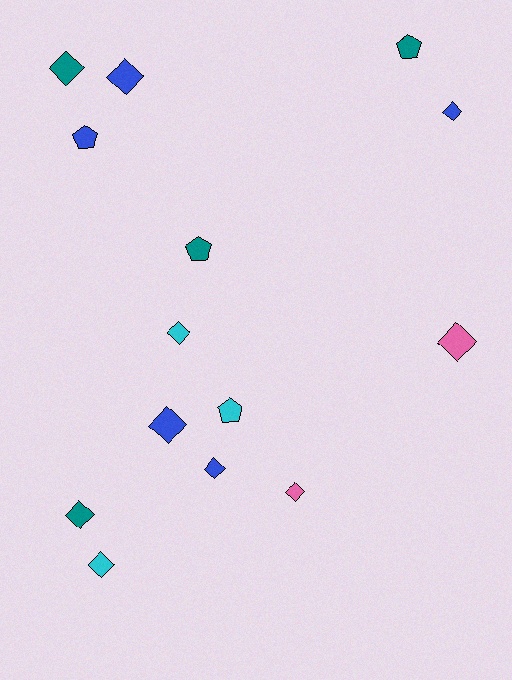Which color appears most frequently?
Blue, with 5 objects.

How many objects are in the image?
There are 14 objects.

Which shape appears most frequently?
Diamond, with 10 objects.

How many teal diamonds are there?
There are 2 teal diamonds.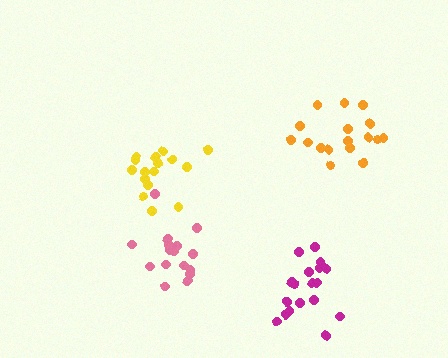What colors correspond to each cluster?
The clusters are colored: pink, yellow, magenta, orange.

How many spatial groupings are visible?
There are 4 spatial groupings.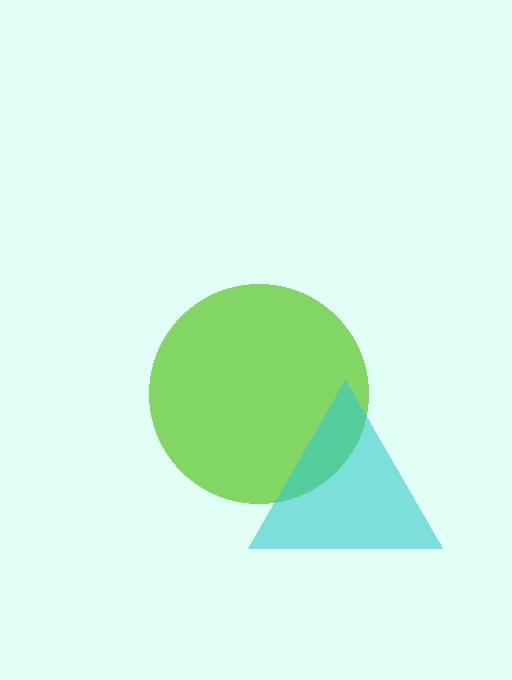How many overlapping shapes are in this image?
There are 2 overlapping shapes in the image.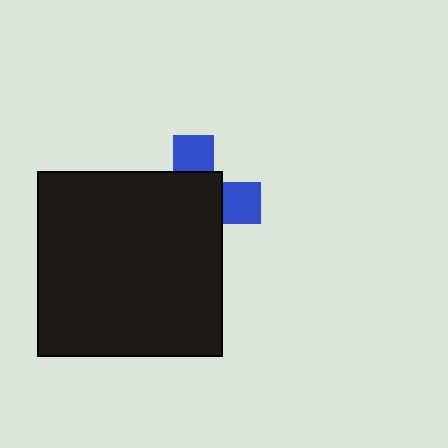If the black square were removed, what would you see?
You would see the complete blue cross.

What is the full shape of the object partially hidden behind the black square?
The partially hidden object is a blue cross.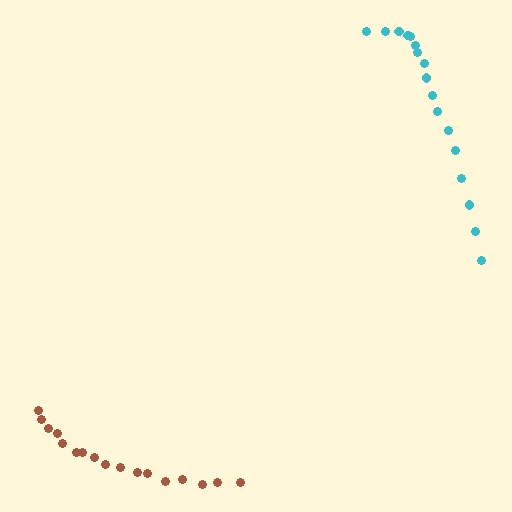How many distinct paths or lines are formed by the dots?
There are 2 distinct paths.